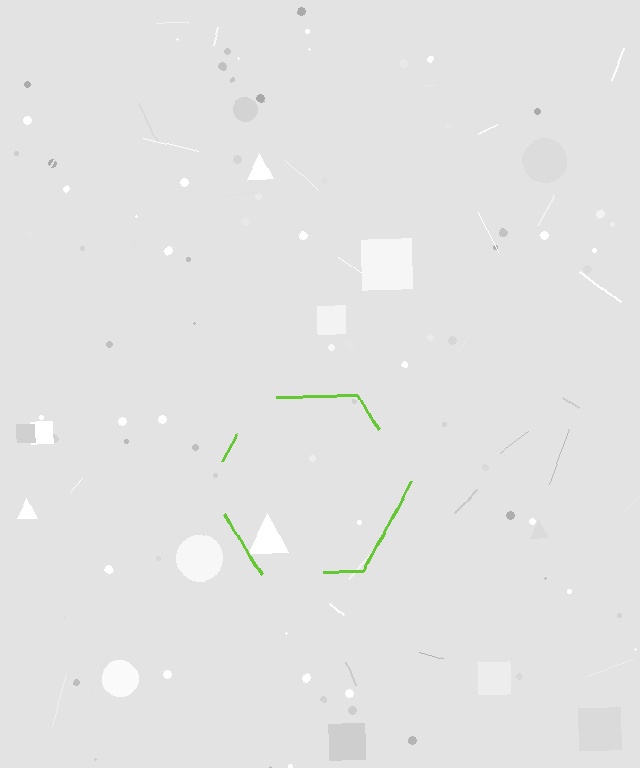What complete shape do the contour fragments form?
The contour fragments form a hexagon.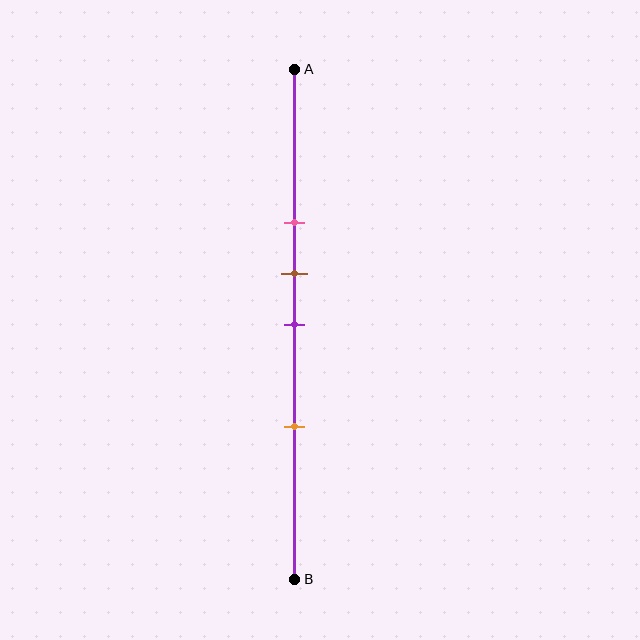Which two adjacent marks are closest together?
The brown and purple marks are the closest adjacent pair.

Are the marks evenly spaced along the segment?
No, the marks are not evenly spaced.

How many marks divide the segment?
There are 4 marks dividing the segment.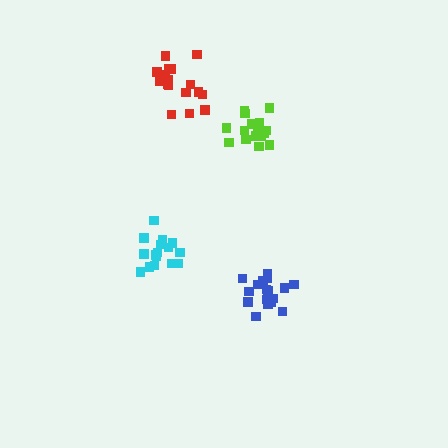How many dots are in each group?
Group 1: 16 dots, Group 2: 18 dots, Group 3: 16 dots, Group 4: 17 dots (67 total).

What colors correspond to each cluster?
The clusters are colored: lime, red, cyan, blue.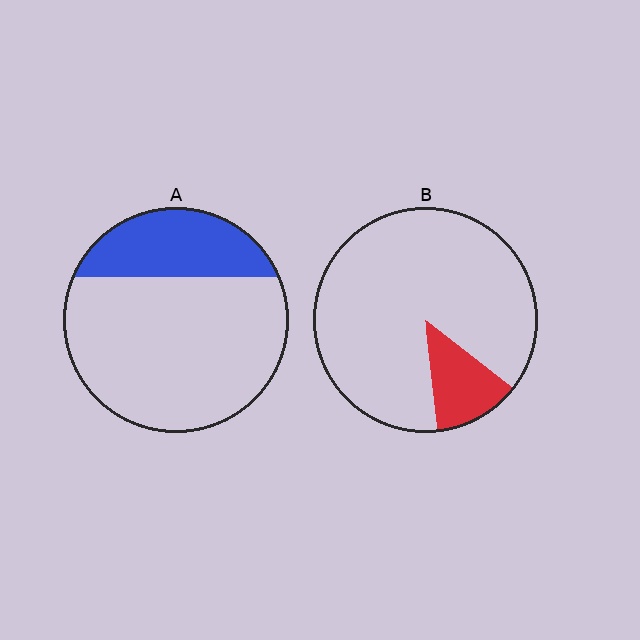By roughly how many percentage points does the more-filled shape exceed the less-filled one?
By roughly 15 percentage points (A over B).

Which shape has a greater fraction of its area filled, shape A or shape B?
Shape A.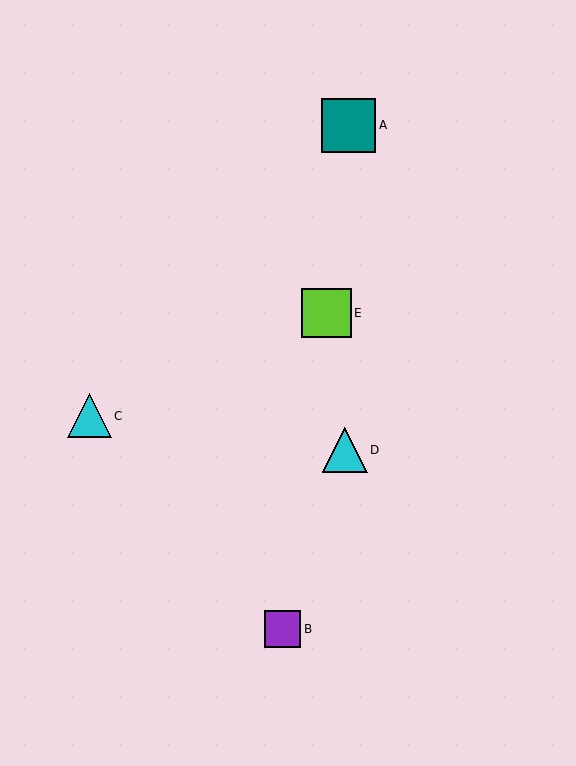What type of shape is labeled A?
Shape A is a teal square.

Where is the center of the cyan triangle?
The center of the cyan triangle is at (89, 416).